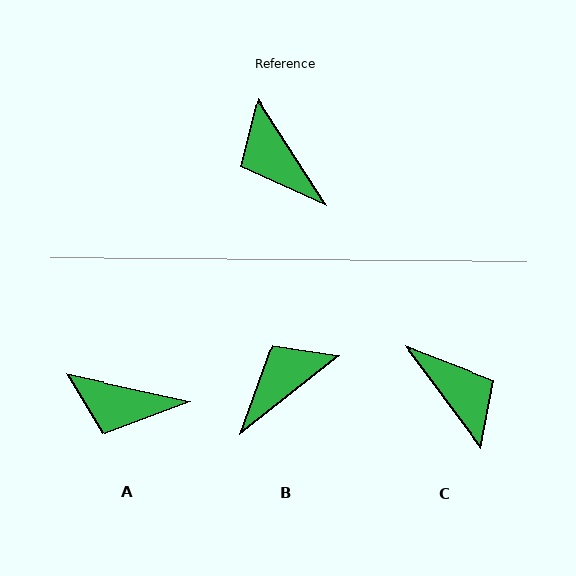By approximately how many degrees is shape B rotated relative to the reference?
Approximately 84 degrees clockwise.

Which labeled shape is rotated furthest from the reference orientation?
C, about 176 degrees away.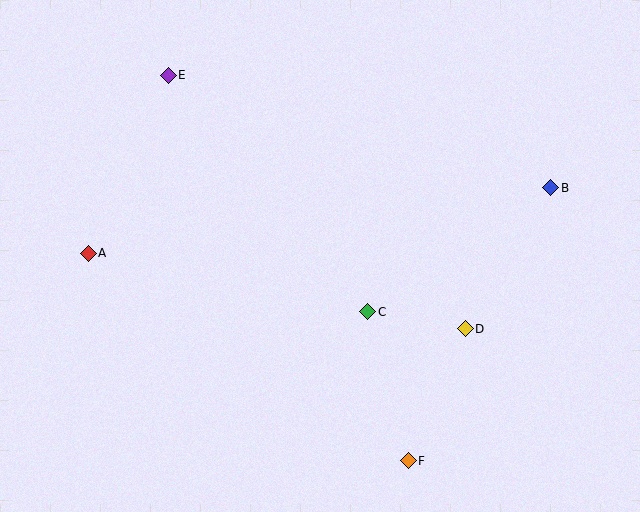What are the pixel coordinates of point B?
Point B is at (551, 188).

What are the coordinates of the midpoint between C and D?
The midpoint between C and D is at (416, 320).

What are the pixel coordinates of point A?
Point A is at (88, 253).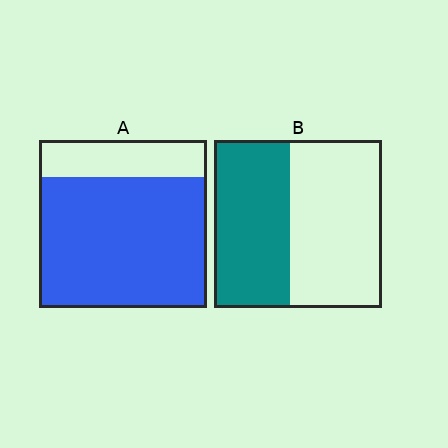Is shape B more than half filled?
No.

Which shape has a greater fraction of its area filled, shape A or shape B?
Shape A.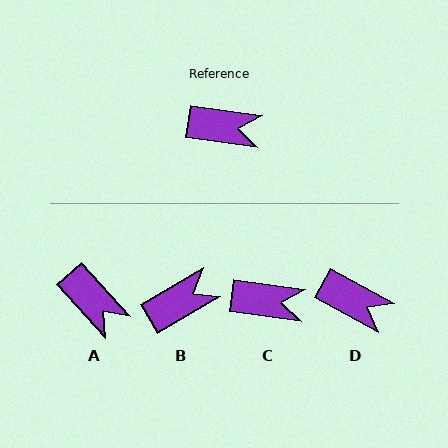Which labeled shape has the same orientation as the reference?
C.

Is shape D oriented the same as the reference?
No, it is off by about 21 degrees.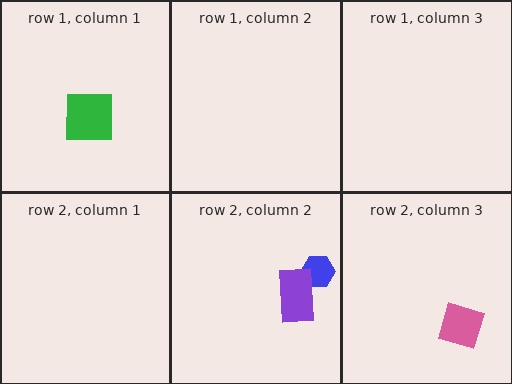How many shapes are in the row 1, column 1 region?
1.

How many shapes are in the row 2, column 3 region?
1.